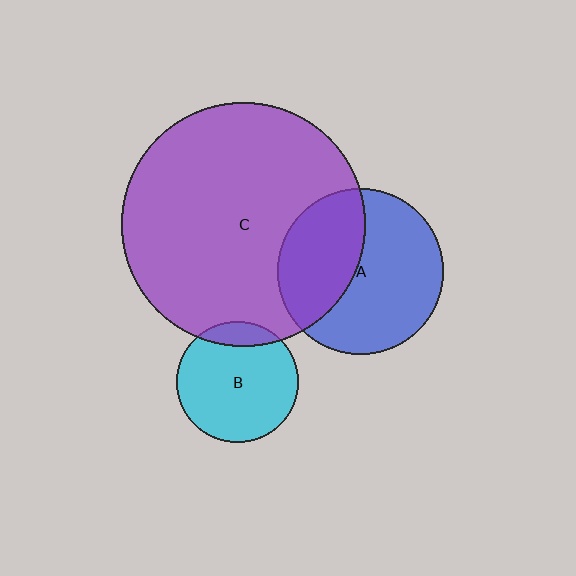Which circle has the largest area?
Circle C (purple).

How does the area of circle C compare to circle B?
Approximately 4.1 times.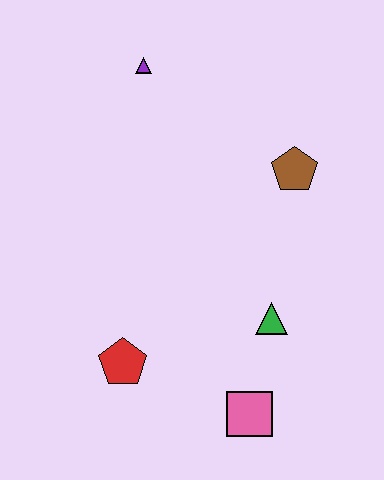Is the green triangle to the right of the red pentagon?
Yes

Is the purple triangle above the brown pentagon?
Yes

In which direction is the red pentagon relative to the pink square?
The red pentagon is to the left of the pink square.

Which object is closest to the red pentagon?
The pink square is closest to the red pentagon.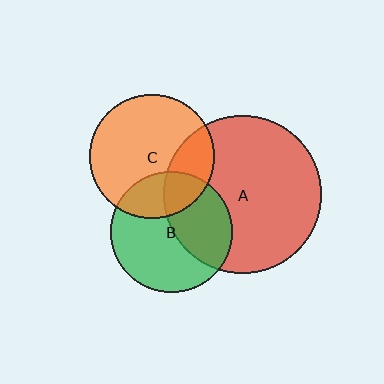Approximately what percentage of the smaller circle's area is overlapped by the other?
Approximately 25%.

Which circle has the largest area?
Circle A (red).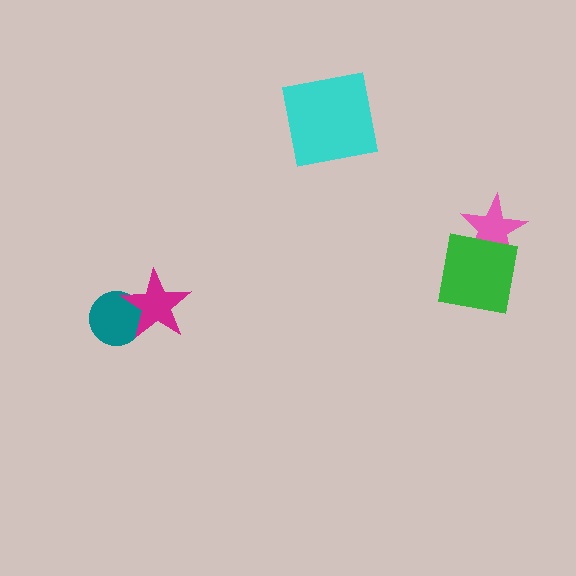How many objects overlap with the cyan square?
0 objects overlap with the cyan square.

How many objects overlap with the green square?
1 object overlaps with the green square.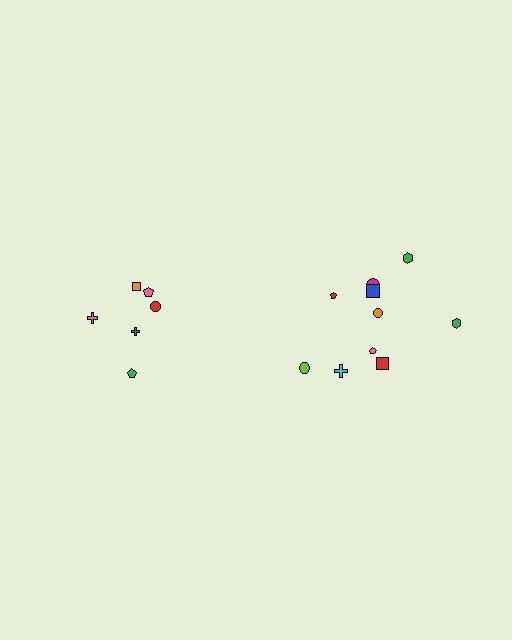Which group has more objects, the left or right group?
The right group.